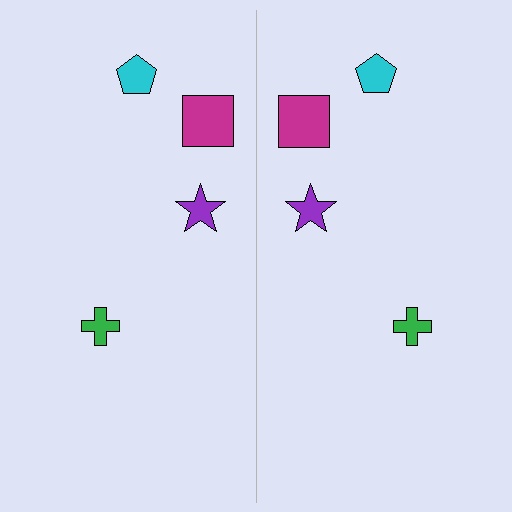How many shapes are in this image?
There are 8 shapes in this image.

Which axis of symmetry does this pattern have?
The pattern has a vertical axis of symmetry running through the center of the image.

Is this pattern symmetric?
Yes, this pattern has bilateral (reflection) symmetry.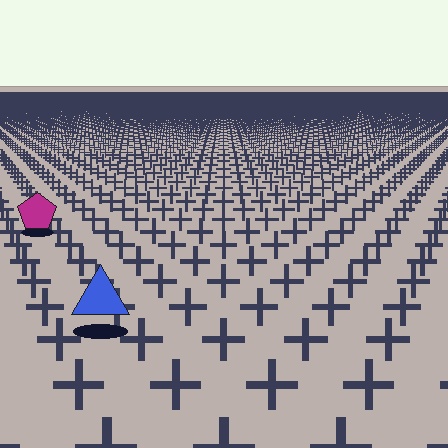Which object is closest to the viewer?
The blue triangle is closest. The texture marks near it are larger and more spread out.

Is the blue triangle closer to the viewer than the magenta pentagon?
Yes. The blue triangle is closer — you can tell from the texture gradient: the ground texture is coarser near it.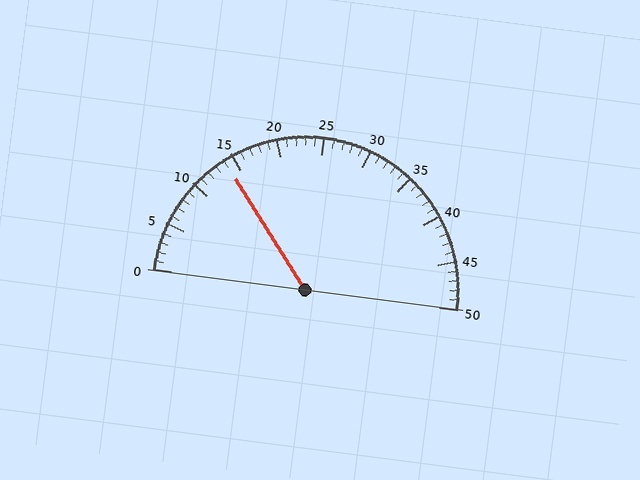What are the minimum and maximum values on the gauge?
The gauge ranges from 0 to 50.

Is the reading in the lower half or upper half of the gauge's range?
The reading is in the lower half of the range (0 to 50).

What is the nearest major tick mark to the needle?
The nearest major tick mark is 15.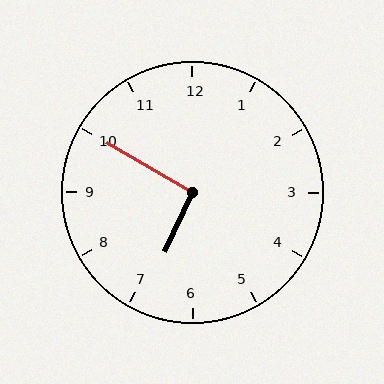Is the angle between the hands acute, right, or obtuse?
It is right.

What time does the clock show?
6:50.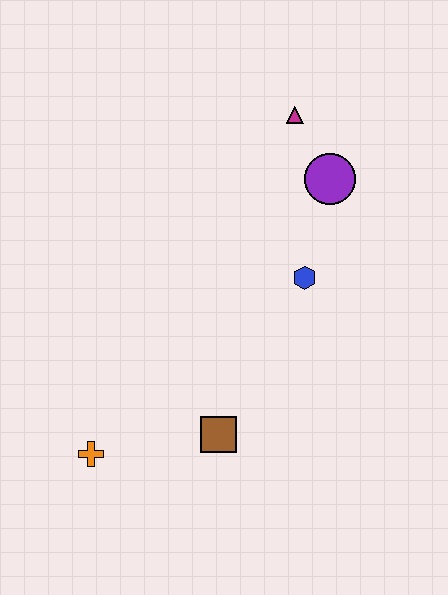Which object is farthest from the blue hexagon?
The orange cross is farthest from the blue hexagon.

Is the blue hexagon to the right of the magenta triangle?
Yes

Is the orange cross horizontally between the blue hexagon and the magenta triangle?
No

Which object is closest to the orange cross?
The brown square is closest to the orange cross.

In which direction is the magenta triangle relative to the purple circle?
The magenta triangle is above the purple circle.